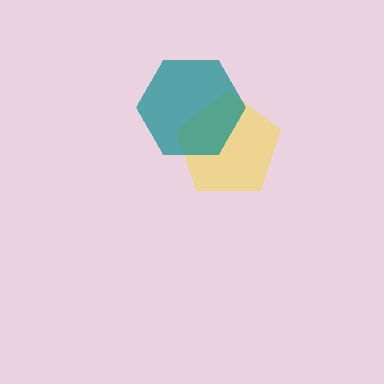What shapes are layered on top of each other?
The layered shapes are: a yellow pentagon, a teal hexagon.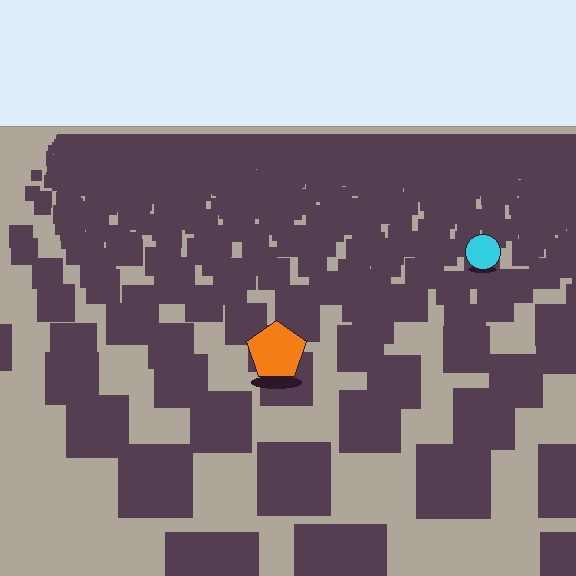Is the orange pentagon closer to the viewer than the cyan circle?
Yes. The orange pentagon is closer — you can tell from the texture gradient: the ground texture is coarser near it.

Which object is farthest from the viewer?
The cyan circle is farthest from the viewer. It appears smaller and the ground texture around it is denser.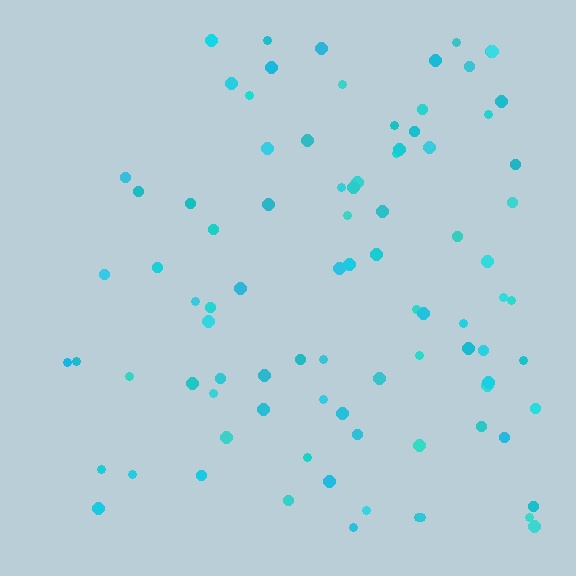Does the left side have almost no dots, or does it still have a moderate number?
Still a moderate number, just noticeably fewer than the right.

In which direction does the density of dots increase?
From left to right, with the right side densest.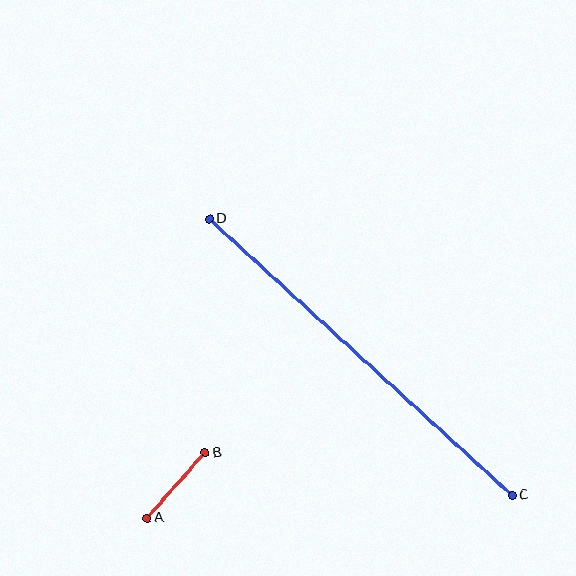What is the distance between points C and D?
The distance is approximately 410 pixels.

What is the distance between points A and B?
The distance is approximately 87 pixels.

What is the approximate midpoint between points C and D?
The midpoint is at approximately (360, 357) pixels.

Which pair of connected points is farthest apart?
Points C and D are farthest apart.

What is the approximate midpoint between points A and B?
The midpoint is at approximately (176, 485) pixels.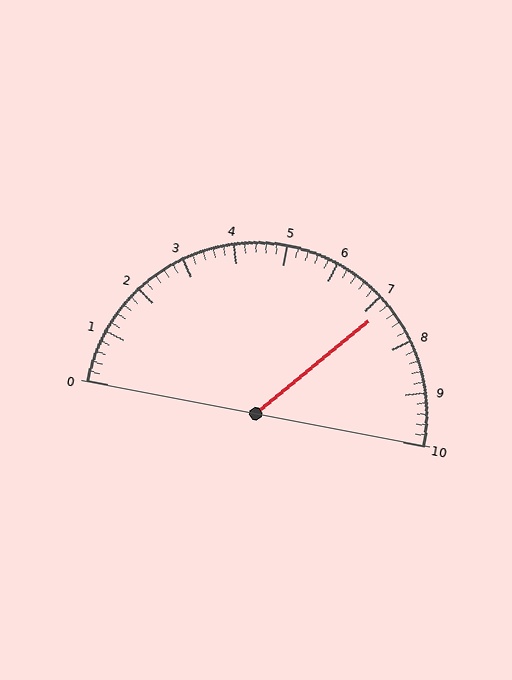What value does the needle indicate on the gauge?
The needle indicates approximately 7.2.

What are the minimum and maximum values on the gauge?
The gauge ranges from 0 to 10.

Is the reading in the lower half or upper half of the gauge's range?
The reading is in the upper half of the range (0 to 10).